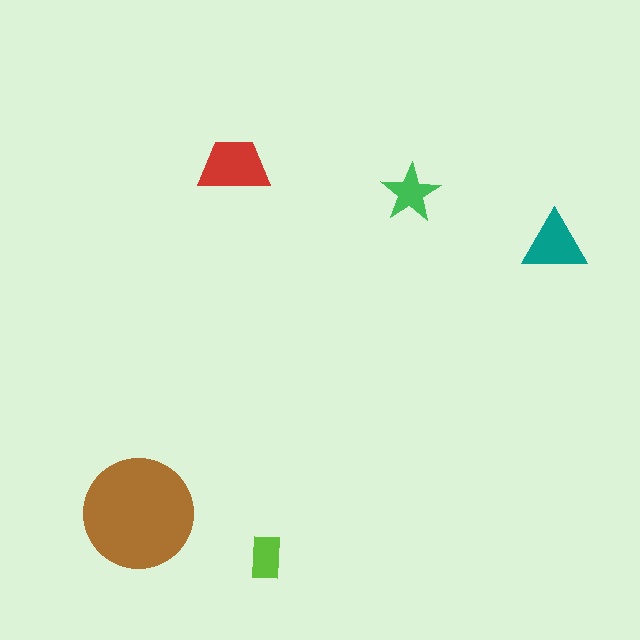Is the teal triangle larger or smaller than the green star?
Larger.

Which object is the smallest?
The lime rectangle.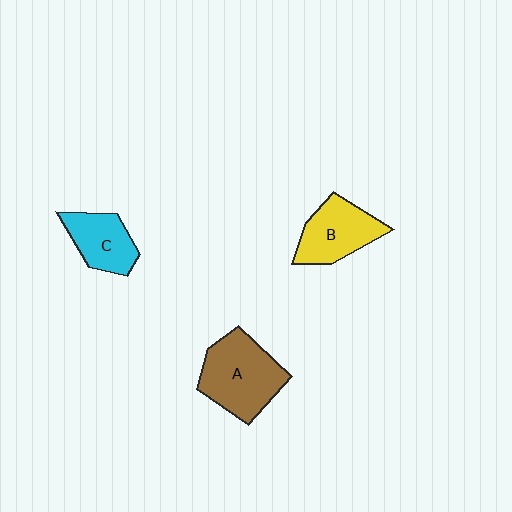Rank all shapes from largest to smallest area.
From largest to smallest: A (brown), B (yellow), C (cyan).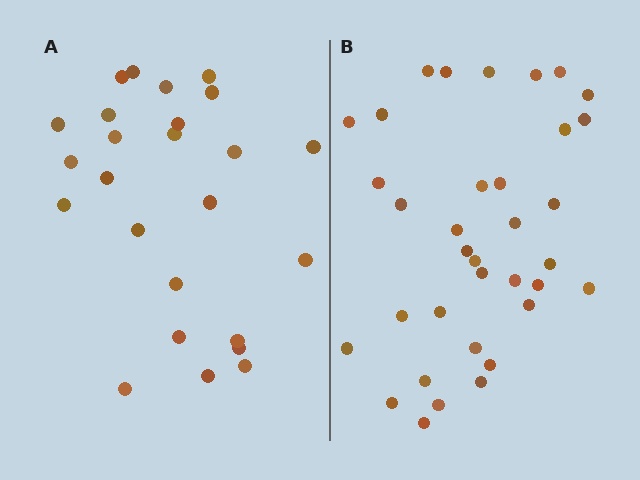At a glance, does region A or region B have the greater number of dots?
Region B (the right region) has more dots.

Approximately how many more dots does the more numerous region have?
Region B has roughly 10 or so more dots than region A.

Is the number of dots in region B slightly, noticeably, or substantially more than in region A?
Region B has noticeably more, but not dramatically so. The ratio is roughly 1.4 to 1.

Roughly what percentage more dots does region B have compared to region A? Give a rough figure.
About 40% more.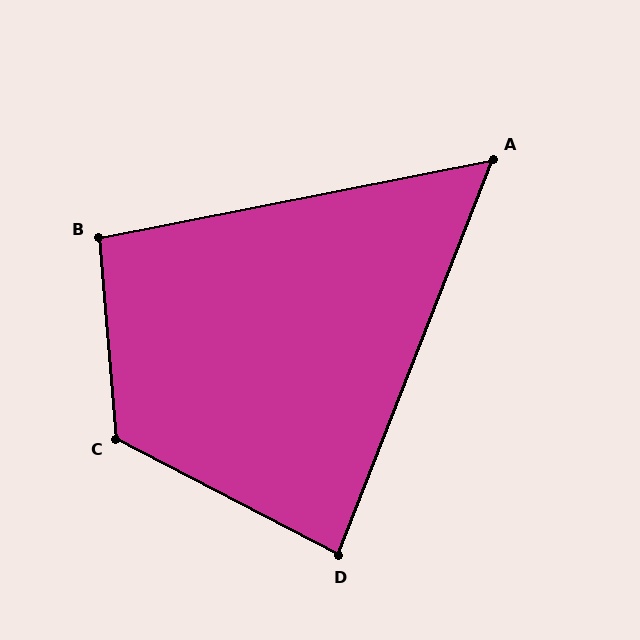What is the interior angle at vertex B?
Approximately 96 degrees (obtuse).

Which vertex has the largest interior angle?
C, at approximately 123 degrees.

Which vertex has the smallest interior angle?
A, at approximately 57 degrees.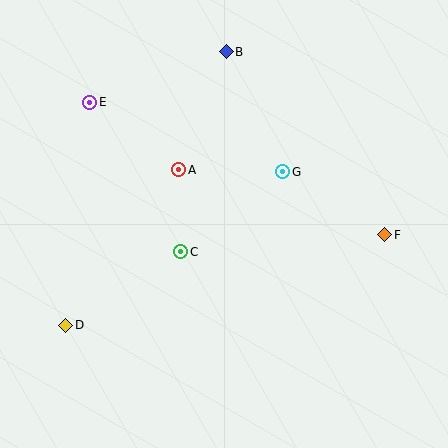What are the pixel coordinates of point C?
Point C is at (181, 252).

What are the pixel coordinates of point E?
Point E is at (89, 102).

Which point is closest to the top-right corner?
Point B is closest to the top-right corner.